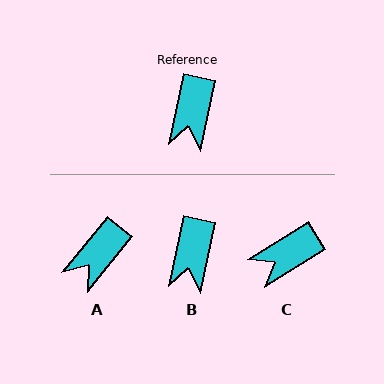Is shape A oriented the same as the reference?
No, it is off by about 27 degrees.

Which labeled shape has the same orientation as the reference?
B.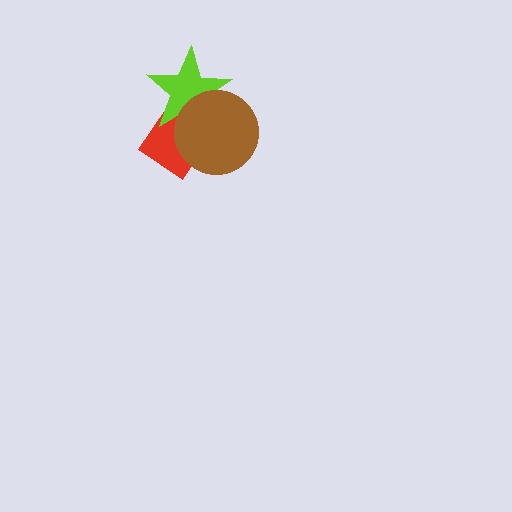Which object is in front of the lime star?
The brown circle is in front of the lime star.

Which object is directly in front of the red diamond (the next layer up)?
The lime star is directly in front of the red diamond.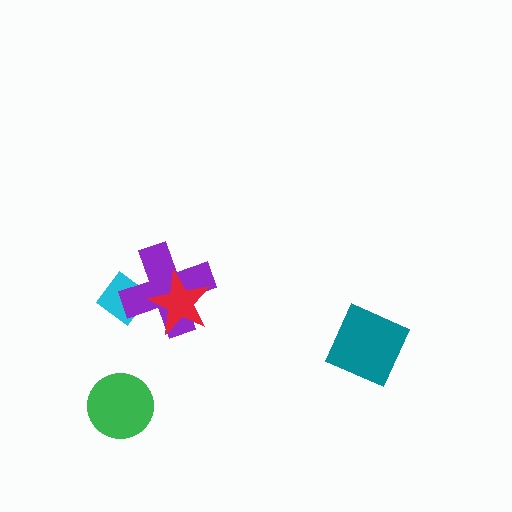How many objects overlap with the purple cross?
2 objects overlap with the purple cross.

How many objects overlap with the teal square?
0 objects overlap with the teal square.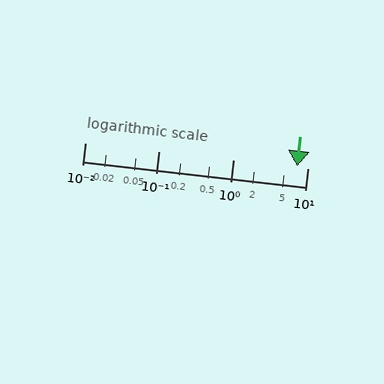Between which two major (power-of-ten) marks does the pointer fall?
The pointer is between 1 and 10.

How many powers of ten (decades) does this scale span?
The scale spans 3 decades, from 0.01 to 10.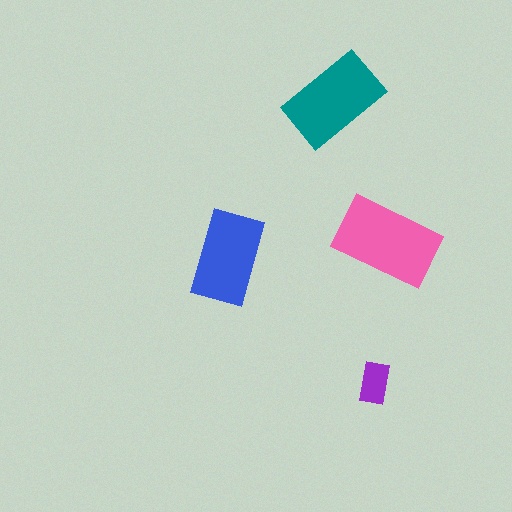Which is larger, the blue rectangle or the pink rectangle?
The pink one.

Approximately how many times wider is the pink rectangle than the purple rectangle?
About 2.5 times wider.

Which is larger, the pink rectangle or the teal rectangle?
The pink one.